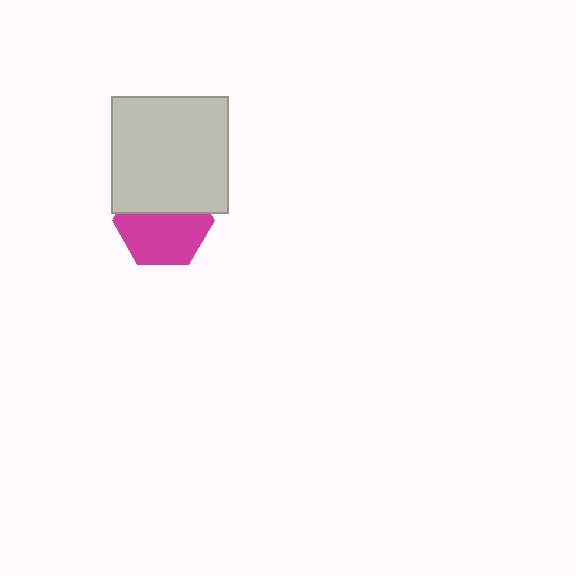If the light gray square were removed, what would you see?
You would see the complete magenta hexagon.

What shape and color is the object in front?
The object in front is a light gray square.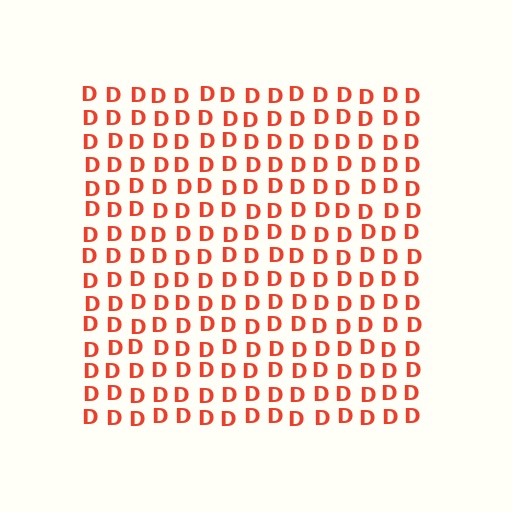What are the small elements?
The small elements are letter D's.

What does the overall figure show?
The overall figure shows a square.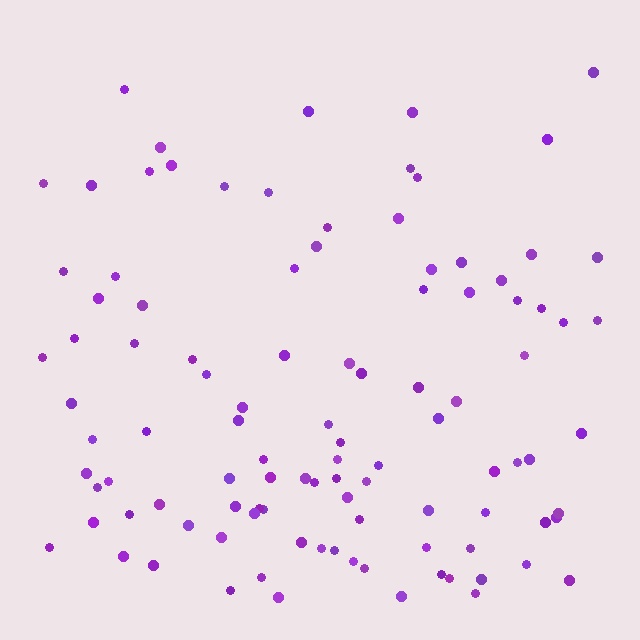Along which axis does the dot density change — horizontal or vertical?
Vertical.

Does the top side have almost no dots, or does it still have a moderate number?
Still a moderate number, just noticeably fewer than the bottom.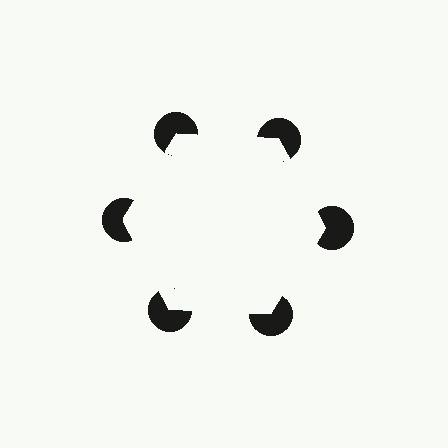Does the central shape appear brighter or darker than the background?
It typically appears slightly brighter than the background, even though no actual brightness change is drawn.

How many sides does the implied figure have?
6 sides.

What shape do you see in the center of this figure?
An illusory hexagon — its edges are inferred from the aligned wedge cuts in the pac-man discs, not physically drawn.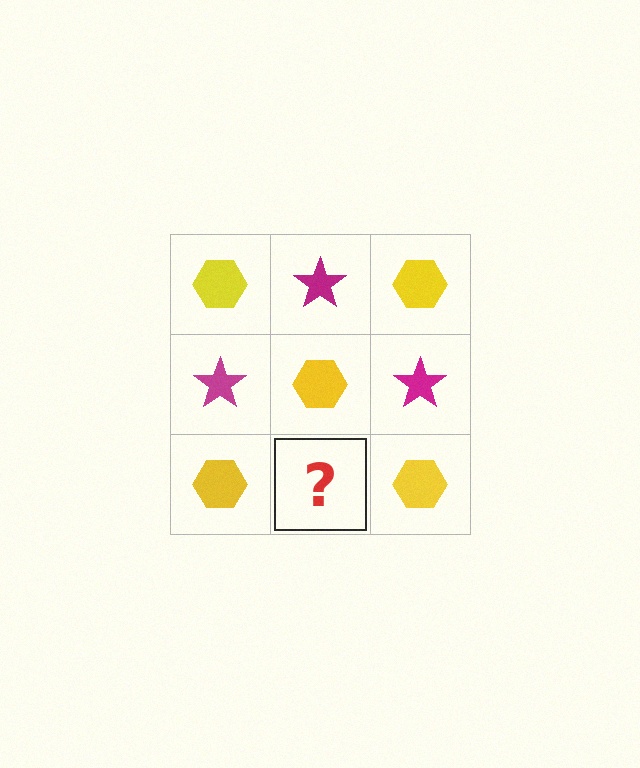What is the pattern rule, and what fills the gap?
The rule is that it alternates yellow hexagon and magenta star in a checkerboard pattern. The gap should be filled with a magenta star.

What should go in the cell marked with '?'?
The missing cell should contain a magenta star.